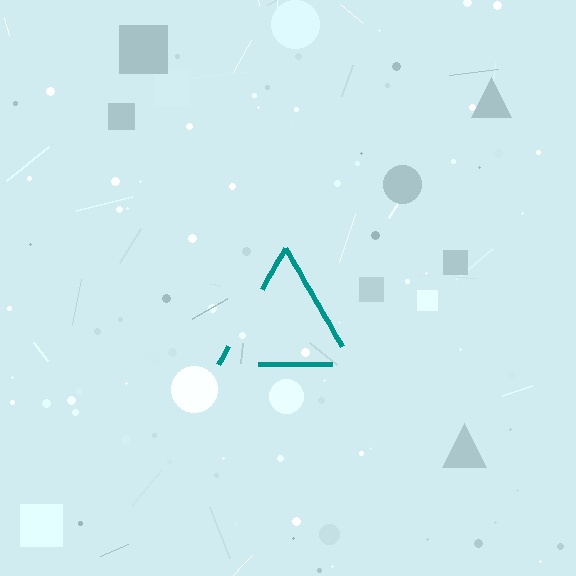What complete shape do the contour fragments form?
The contour fragments form a triangle.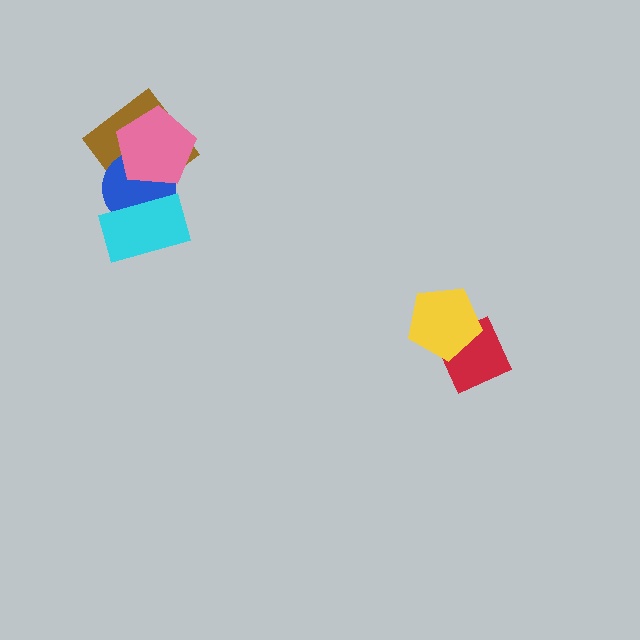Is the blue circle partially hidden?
Yes, it is partially covered by another shape.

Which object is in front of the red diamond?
The yellow pentagon is in front of the red diamond.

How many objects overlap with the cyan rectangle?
1 object overlaps with the cyan rectangle.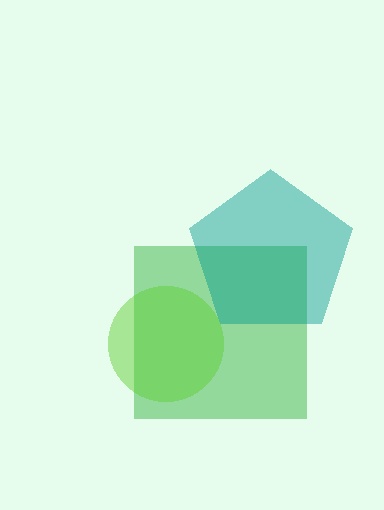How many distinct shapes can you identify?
There are 3 distinct shapes: a green square, a teal pentagon, a lime circle.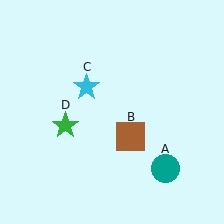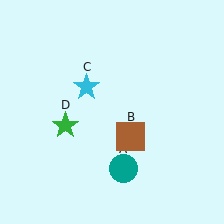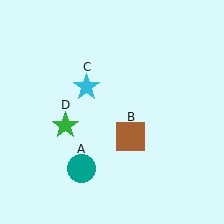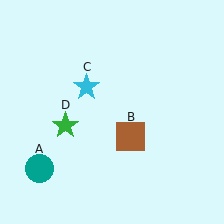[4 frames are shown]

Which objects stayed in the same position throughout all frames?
Brown square (object B) and cyan star (object C) and green star (object D) remained stationary.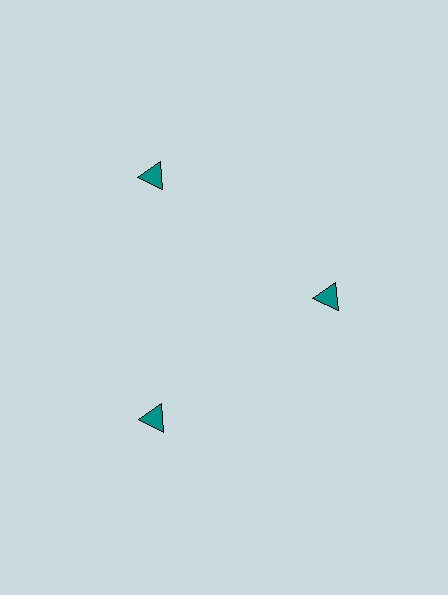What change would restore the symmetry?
The symmetry would be restored by moving it outward, back onto the ring so that all 3 triangles sit at equal angles and equal distance from the center.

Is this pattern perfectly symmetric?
No. The 3 teal triangles are arranged in a ring, but one element near the 3 o'clock position is pulled inward toward the center, breaking the 3-fold rotational symmetry.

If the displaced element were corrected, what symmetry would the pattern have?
It would have 3-fold rotational symmetry — the pattern would map onto itself every 120 degrees.